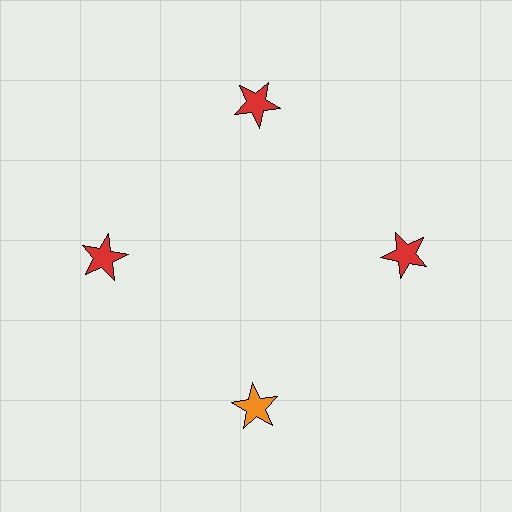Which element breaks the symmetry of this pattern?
The orange star at roughly the 6 o'clock position breaks the symmetry. All other shapes are red stars.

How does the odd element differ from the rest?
It has a different color: orange instead of red.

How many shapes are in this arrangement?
There are 4 shapes arranged in a ring pattern.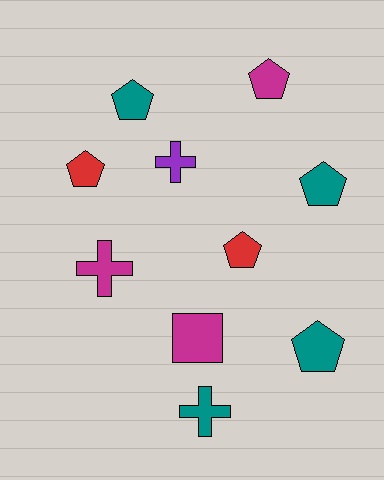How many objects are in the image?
There are 10 objects.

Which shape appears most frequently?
Pentagon, with 6 objects.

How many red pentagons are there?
There are 2 red pentagons.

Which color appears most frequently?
Teal, with 4 objects.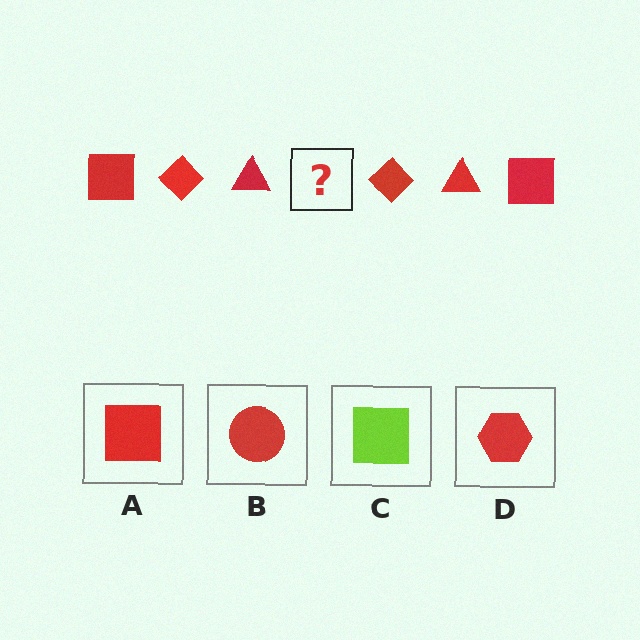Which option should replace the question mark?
Option A.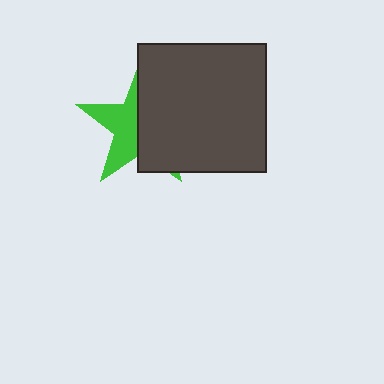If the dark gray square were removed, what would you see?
You would see the complete green star.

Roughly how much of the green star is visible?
A small part of it is visible (roughly 45%).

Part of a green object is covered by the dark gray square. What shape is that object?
It is a star.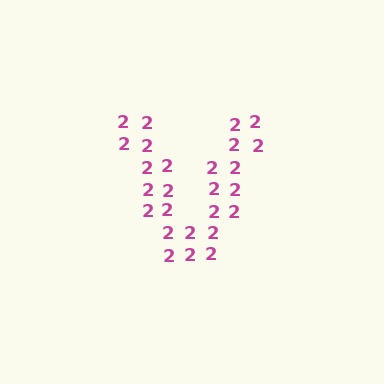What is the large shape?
The large shape is the letter V.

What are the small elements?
The small elements are digit 2's.